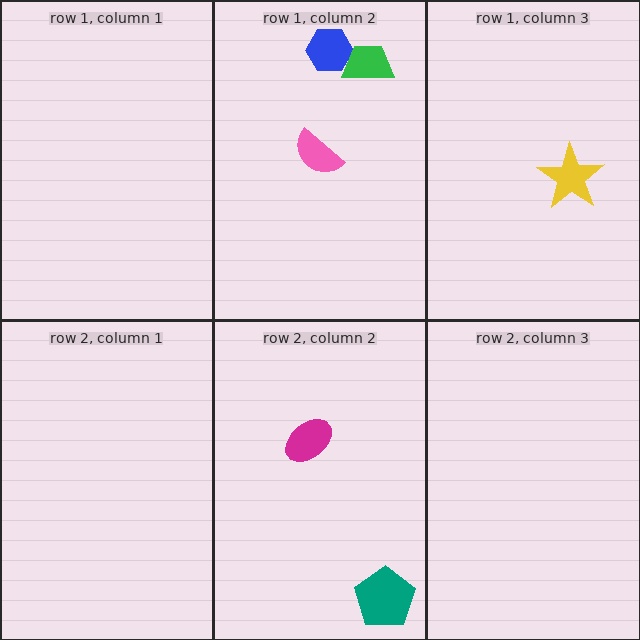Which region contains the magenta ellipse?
The row 2, column 2 region.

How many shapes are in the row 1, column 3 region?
1.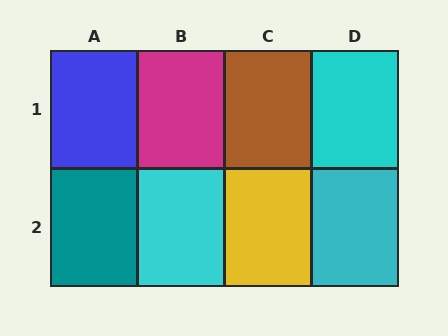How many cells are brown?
1 cell is brown.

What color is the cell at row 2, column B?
Cyan.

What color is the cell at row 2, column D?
Cyan.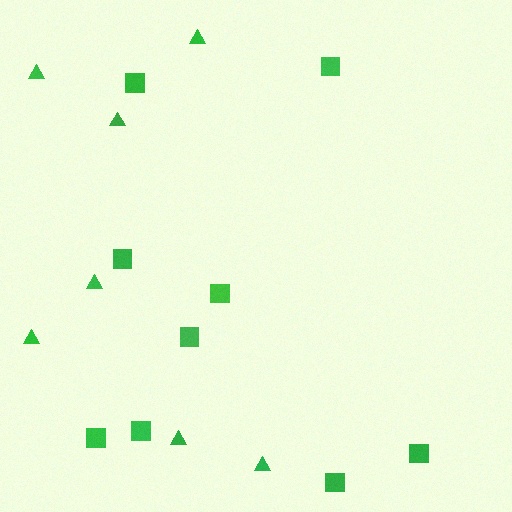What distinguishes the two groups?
There are 2 groups: one group of squares (9) and one group of triangles (7).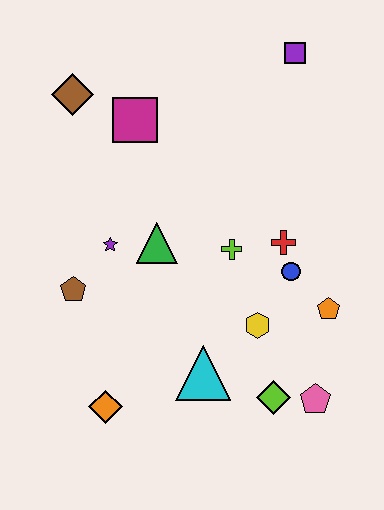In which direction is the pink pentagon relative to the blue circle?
The pink pentagon is below the blue circle.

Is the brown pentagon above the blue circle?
No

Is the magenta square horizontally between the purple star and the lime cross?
Yes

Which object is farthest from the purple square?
The orange diamond is farthest from the purple square.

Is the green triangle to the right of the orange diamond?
Yes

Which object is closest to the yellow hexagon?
The blue circle is closest to the yellow hexagon.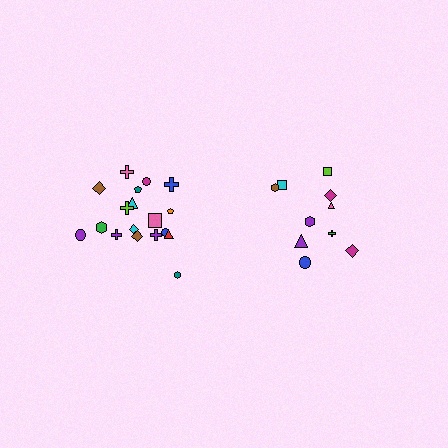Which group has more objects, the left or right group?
The left group.